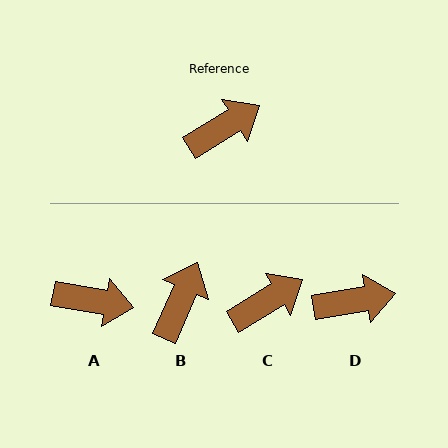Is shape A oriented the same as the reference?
No, it is off by about 42 degrees.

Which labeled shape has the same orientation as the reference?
C.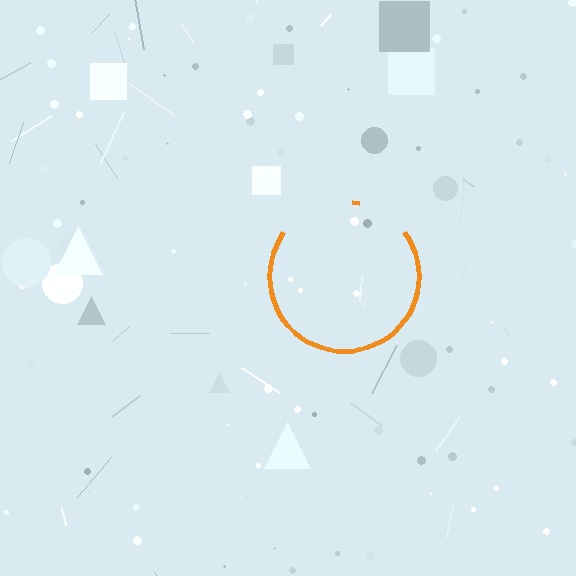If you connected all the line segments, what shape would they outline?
They would outline a circle.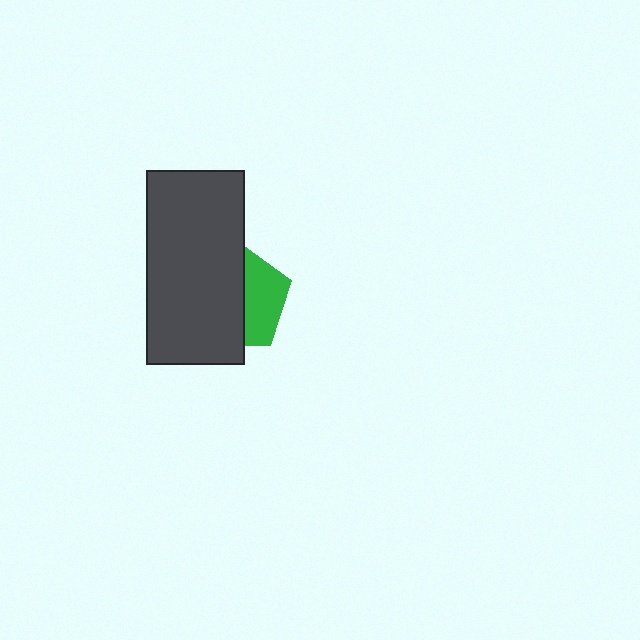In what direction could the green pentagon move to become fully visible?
The green pentagon could move right. That would shift it out from behind the dark gray rectangle entirely.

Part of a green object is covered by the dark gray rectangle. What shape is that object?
It is a pentagon.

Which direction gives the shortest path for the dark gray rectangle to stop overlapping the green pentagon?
Moving left gives the shortest separation.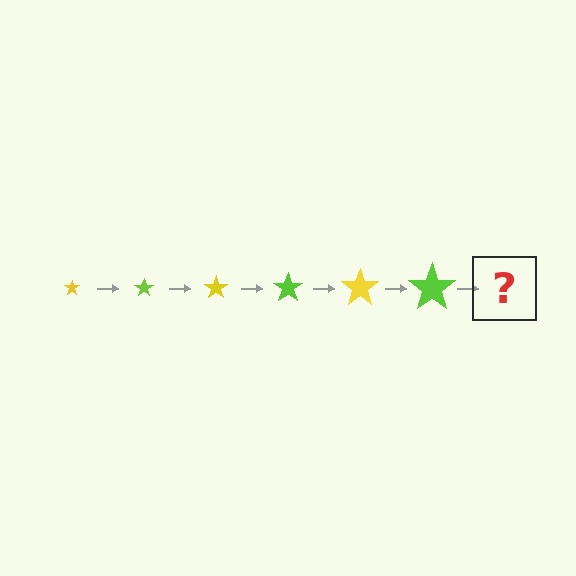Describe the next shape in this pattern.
It should be a yellow star, larger than the previous one.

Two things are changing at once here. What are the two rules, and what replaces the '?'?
The two rules are that the star grows larger each step and the color cycles through yellow and lime. The '?' should be a yellow star, larger than the previous one.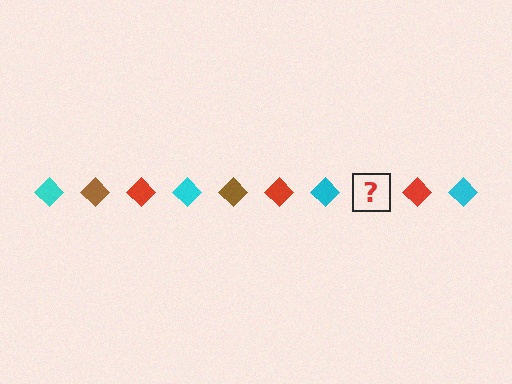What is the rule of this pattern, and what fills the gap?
The rule is that the pattern cycles through cyan, brown, red diamonds. The gap should be filled with a brown diamond.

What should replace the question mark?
The question mark should be replaced with a brown diamond.